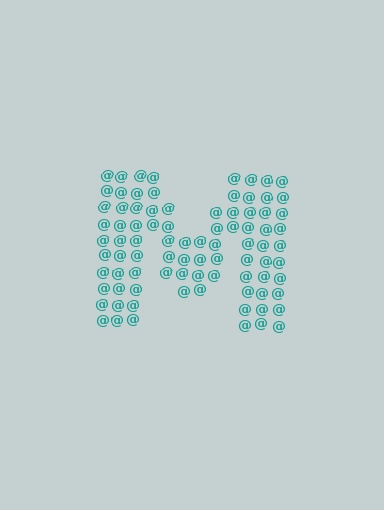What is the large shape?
The large shape is the letter M.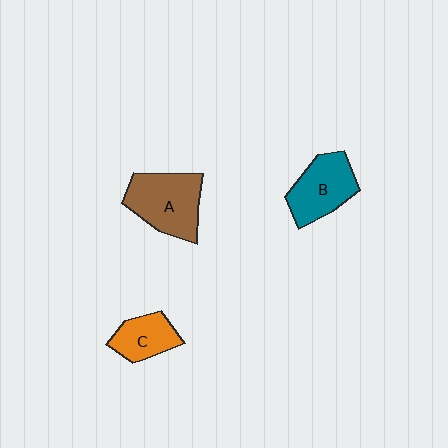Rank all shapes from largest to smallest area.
From largest to smallest: A (brown), B (teal), C (orange).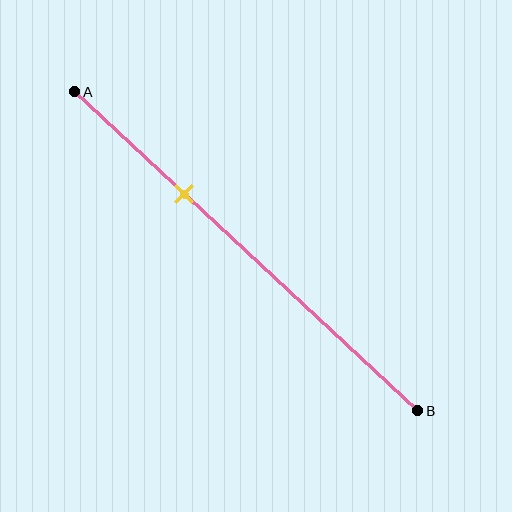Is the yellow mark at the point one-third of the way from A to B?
Yes, the mark is approximately at the one-third point.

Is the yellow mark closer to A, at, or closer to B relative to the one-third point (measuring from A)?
The yellow mark is approximately at the one-third point of segment AB.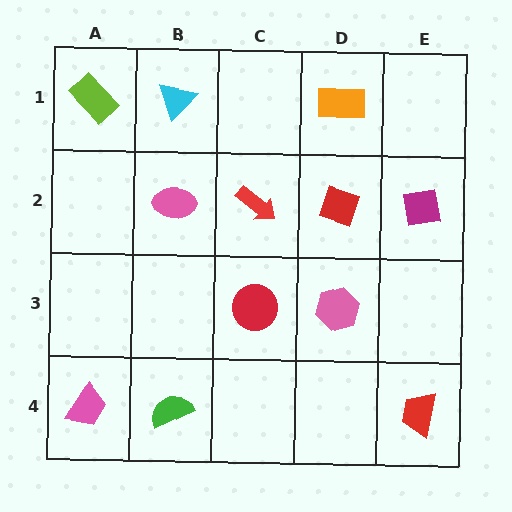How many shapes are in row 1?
3 shapes.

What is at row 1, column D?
An orange rectangle.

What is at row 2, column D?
A red diamond.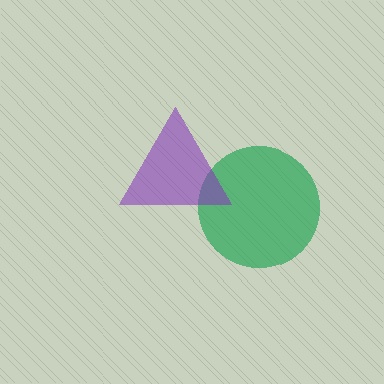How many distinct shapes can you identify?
There are 2 distinct shapes: a green circle, a purple triangle.